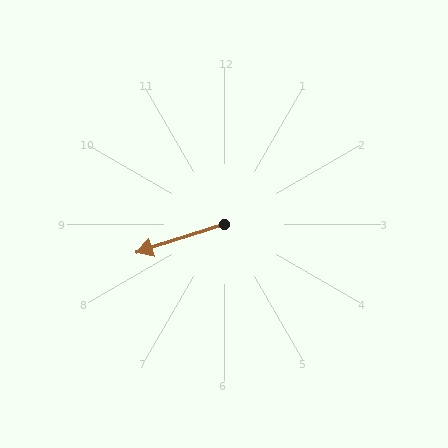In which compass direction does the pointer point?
West.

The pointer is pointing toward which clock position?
Roughly 8 o'clock.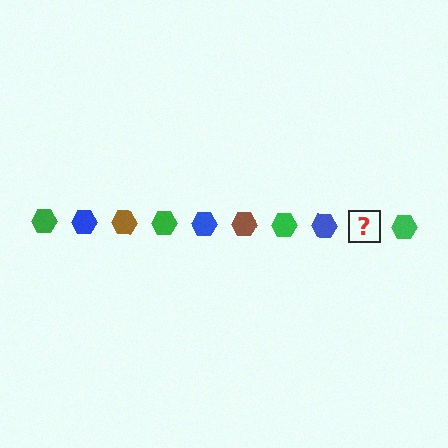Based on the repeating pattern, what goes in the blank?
The blank should be a brown hexagon.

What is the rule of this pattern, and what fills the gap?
The rule is that the pattern cycles through green, blue, brown hexagons. The gap should be filled with a brown hexagon.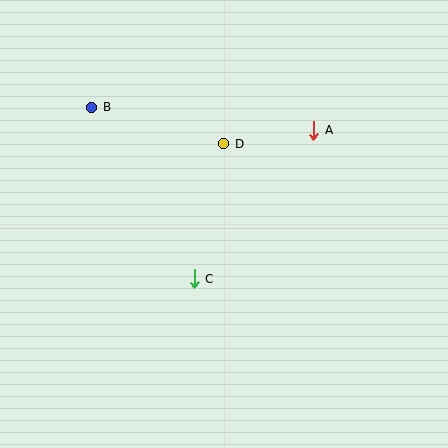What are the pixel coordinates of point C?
Point C is at (194, 279).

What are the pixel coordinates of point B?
Point B is at (92, 107).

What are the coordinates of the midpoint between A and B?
The midpoint between A and B is at (203, 119).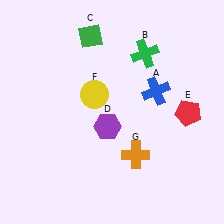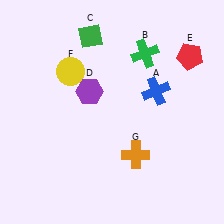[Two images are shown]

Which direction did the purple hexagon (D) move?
The purple hexagon (D) moved up.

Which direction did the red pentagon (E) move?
The red pentagon (E) moved up.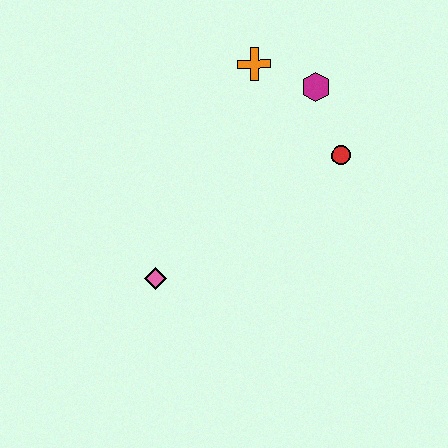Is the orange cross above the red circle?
Yes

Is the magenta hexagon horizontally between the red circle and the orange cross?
Yes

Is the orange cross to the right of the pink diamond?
Yes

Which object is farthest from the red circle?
The pink diamond is farthest from the red circle.